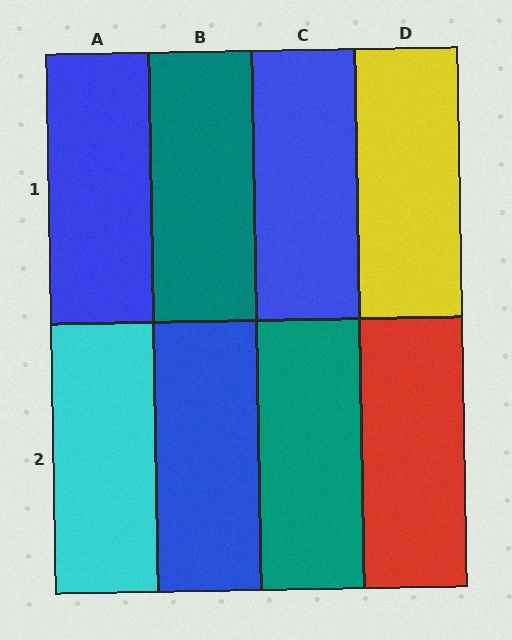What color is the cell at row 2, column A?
Cyan.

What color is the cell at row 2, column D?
Red.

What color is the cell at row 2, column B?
Blue.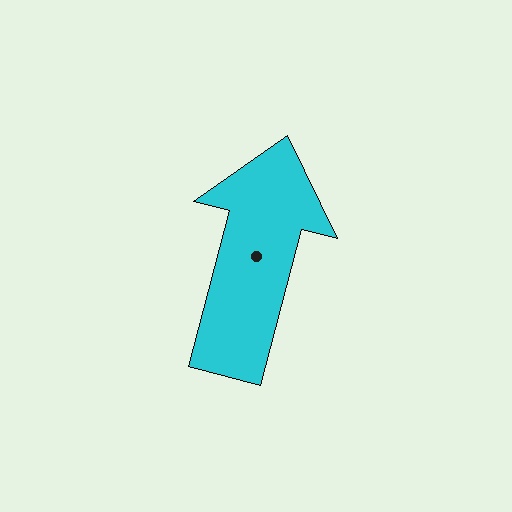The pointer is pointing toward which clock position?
Roughly 12 o'clock.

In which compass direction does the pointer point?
North.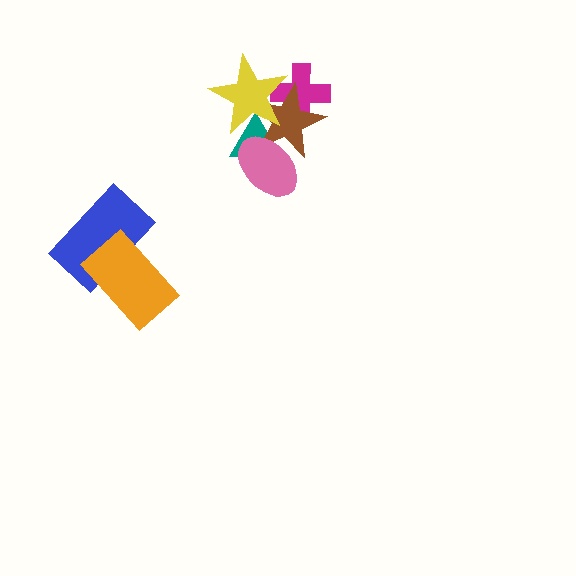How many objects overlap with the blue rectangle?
1 object overlaps with the blue rectangle.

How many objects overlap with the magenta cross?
2 objects overlap with the magenta cross.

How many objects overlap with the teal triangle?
3 objects overlap with the teal triangle.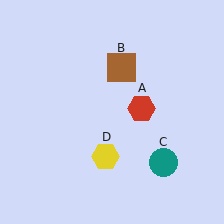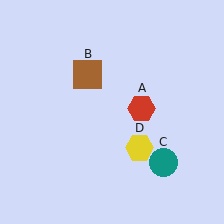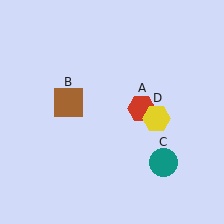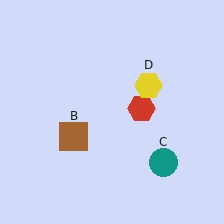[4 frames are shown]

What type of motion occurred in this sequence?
The brown square (object B), yellow hexagon (object D) rotated counterclockwise around the center of the scene.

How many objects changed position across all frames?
2 objects changed position: brown square (object B), yellow hexagon (object D).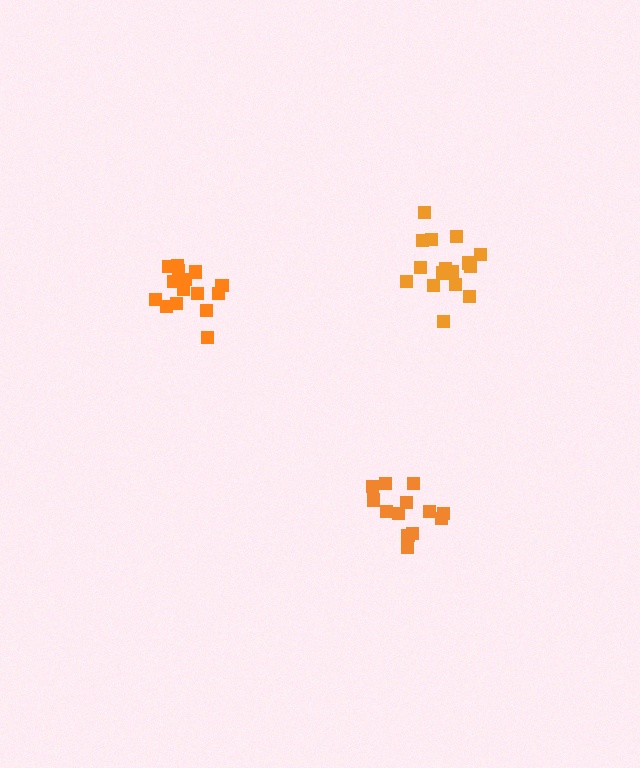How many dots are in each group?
Group 1: 16 dots, Group 2: 13 dots, Group 3: 15 dots (44 total).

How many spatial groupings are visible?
There are 3 spatial groupings.